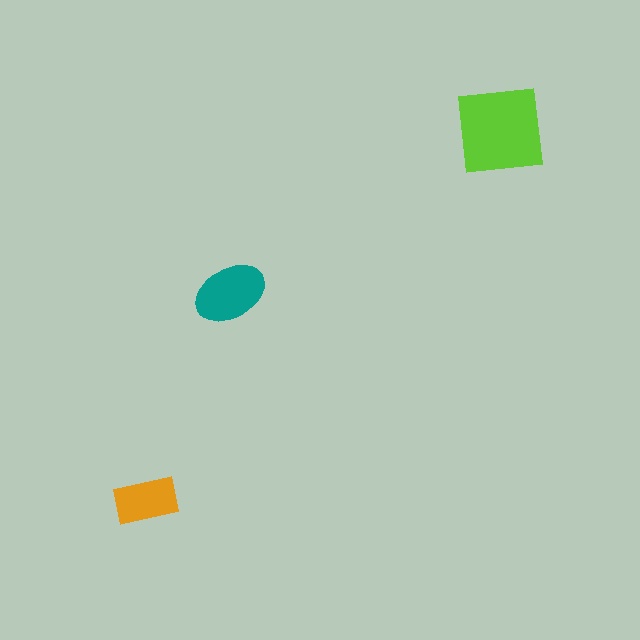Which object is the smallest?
The orange rectangle.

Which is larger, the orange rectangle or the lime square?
The lime square.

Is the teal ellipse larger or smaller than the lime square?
Smaller.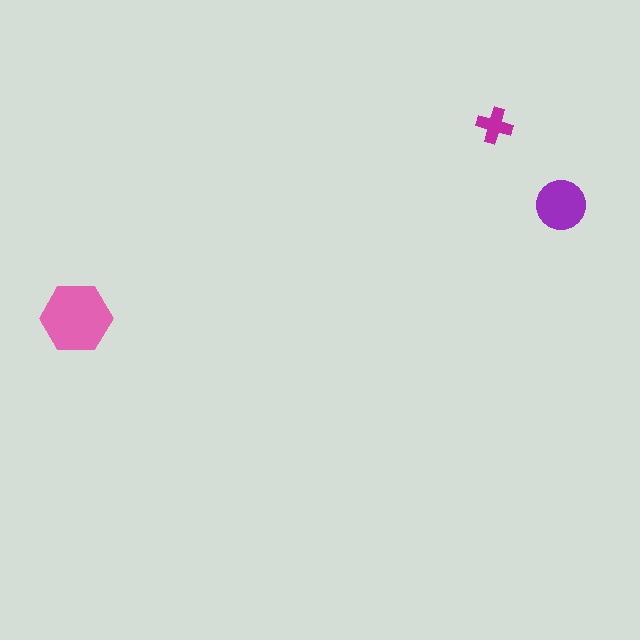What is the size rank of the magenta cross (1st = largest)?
3rd.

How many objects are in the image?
There are 3 objects in the image.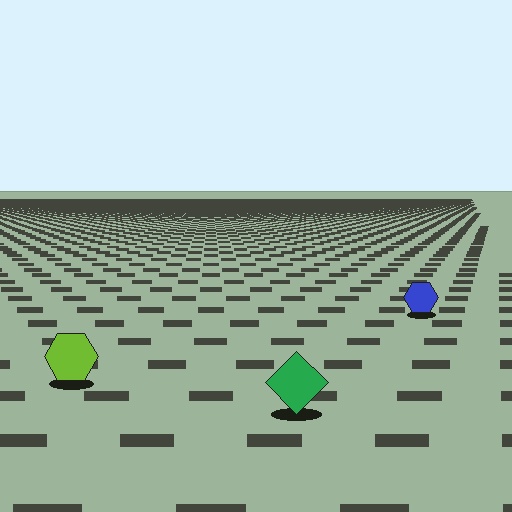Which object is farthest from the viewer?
The blue hexagon is farthest from the viewer. It appears smaller and the ground texture around it is denser.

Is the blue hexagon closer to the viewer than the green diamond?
No. The green diamond is closer — you can tell from the texture gradient: the ground texture is coarser near it.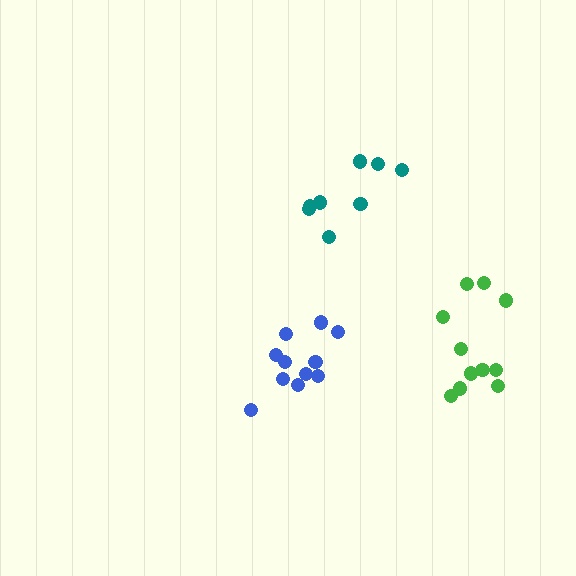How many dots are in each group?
Group 1: 11 dots, Group 2: 11 dots, Group 3: 8 dots (30 total).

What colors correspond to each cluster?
The clusters are colored: green, blue, teal.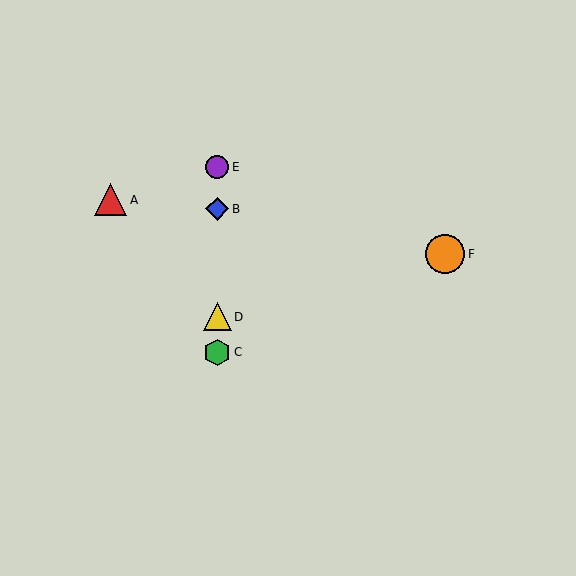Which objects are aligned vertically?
Objects B, C, D, E are aligned vertically.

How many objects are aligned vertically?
4 objects (B, C, D, E) are aligned vertically.